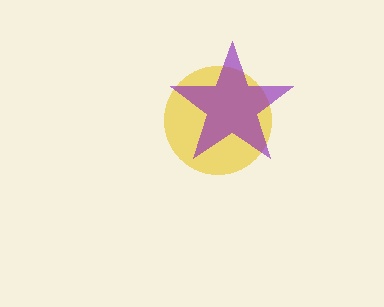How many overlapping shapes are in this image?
There are 2 overlapping shapes in the image.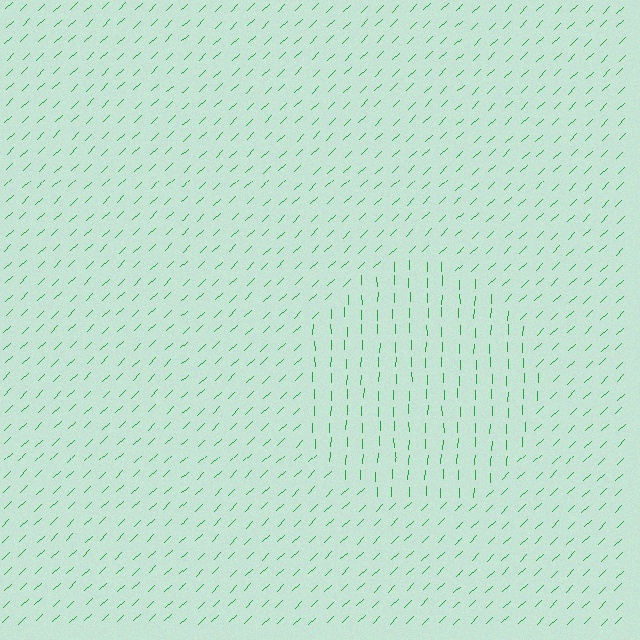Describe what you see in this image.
The image is filled with small green line segments. A circle region in the image has lines oriented differently from the surrounding lines, creating a visible texture boundary.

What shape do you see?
I see a circle.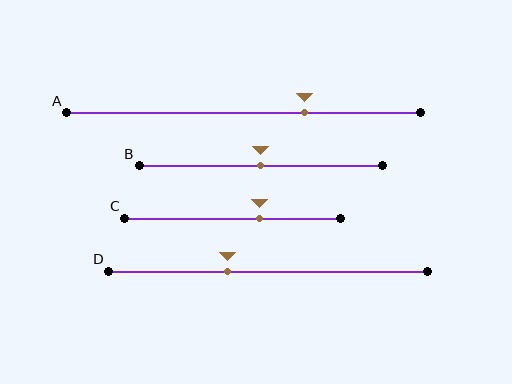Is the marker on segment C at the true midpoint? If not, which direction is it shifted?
No, the marker on segment C is shifted to the right by about 12% of the segment length.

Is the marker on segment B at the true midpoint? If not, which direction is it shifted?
Yes, the marker on segment B is at the true midpoint.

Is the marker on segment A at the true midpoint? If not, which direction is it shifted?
No, the marker on segment A is shifted to the right by about 17% of the segment length.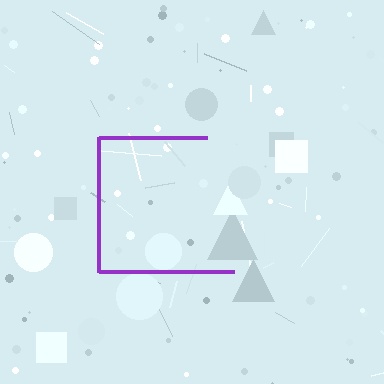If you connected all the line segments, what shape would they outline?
They would outline a square.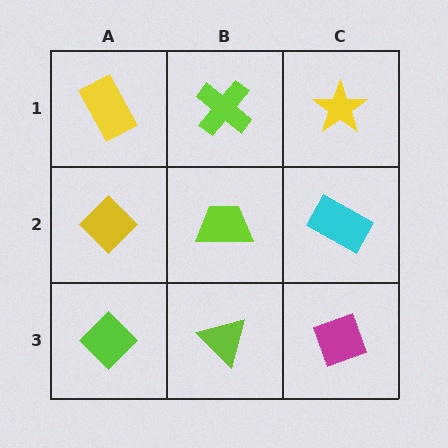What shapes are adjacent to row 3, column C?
A cyan rectangle (row 2, column C), a lime triangle (row 3, column B).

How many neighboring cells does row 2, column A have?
3.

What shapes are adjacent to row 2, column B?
A lime cross (row 1, column B), a lime triangle (row 3, column B), a yellow diamond (row 2, column A), a cyan rectangle (row 2, column C).